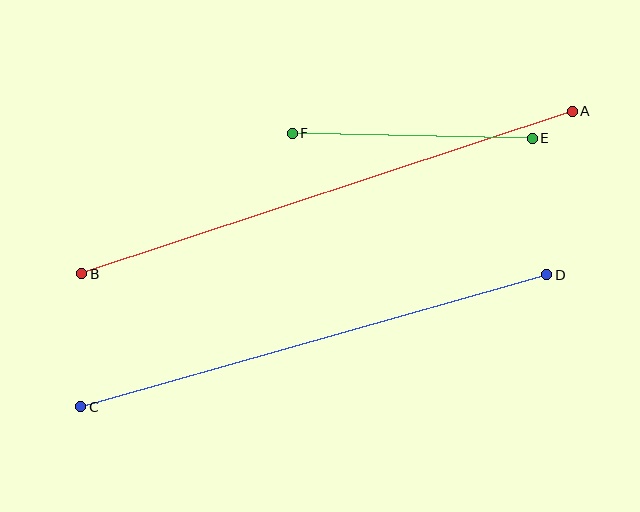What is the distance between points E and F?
The distance is approximately 240 pixels.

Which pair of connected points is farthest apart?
Points A and B are farthest apart.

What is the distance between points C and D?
The distance is approximately 484 pixels.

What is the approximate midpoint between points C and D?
The midpoint is at approximately (314, 341) pixels.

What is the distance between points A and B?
The distance is approximately 516 pixels.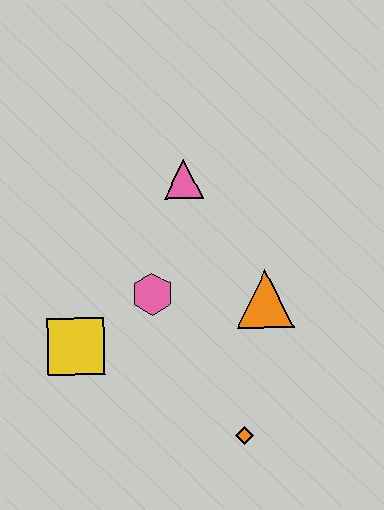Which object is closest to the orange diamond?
The orange triangle is closest to the orange diamond.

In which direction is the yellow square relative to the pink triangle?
The yellow square is below the pink triangle.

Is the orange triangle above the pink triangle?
No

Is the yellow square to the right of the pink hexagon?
No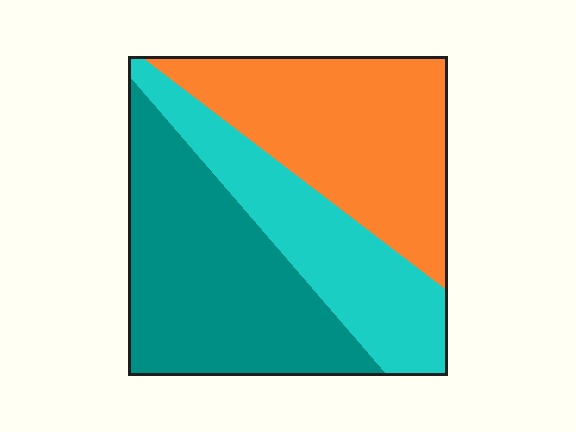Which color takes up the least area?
Cyan, at roughly 25%.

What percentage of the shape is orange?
Orange covers roughly 35% of the shape.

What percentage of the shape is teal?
Teal covers 38% of the shape.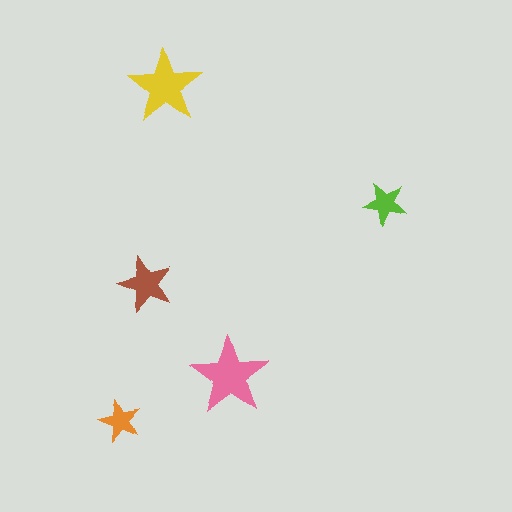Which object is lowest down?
The orange star is bottommost.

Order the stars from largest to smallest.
the pink one, the yellow one, the brown one, the lime one, the orange one.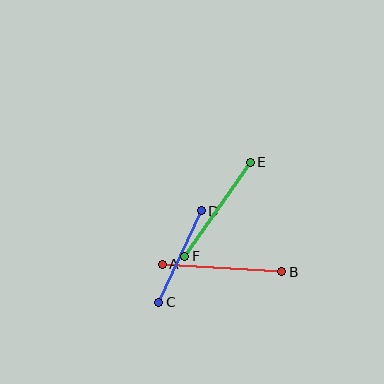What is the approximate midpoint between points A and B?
The midpoint is at approximately (222, 268) pixels.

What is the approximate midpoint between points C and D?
The midpoint is at approximately (180, 256) pixels.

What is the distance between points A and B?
The distance is approximately 120 pixels.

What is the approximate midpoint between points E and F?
The midpoint is at approximately (217, 209) pixels.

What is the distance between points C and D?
The distance is approximately 101 pixels.